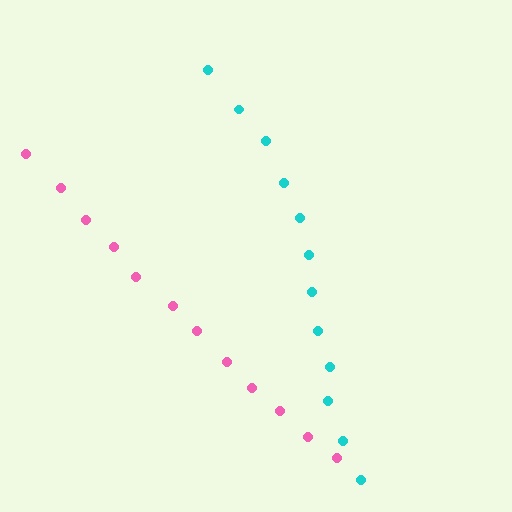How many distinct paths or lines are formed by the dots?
There are 2 distinct paths.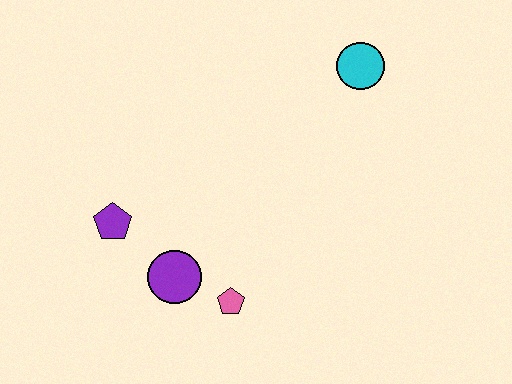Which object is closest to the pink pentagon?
The purple circle is closest to the pink pentagon.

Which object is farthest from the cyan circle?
The purple pentagon is farthest from the cyan circle.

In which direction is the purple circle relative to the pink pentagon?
The purple circle is to the left of the pink pentagon.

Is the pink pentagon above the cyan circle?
No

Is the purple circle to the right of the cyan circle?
No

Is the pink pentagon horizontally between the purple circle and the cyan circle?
Yes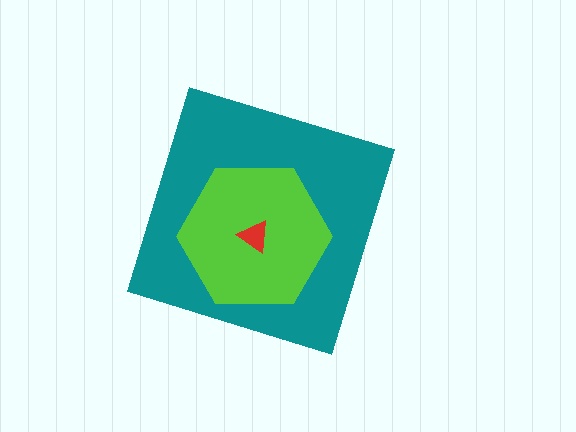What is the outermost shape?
The teal diamond.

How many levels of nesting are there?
3.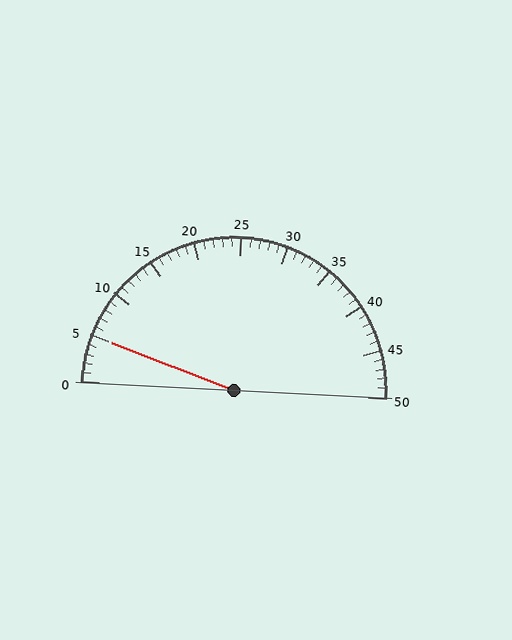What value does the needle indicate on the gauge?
The needle indicates approximately 5.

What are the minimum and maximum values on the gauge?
The gauge ranges from 0 to 50.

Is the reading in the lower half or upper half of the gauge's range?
The reading is in the lower half of the range (0 to 50).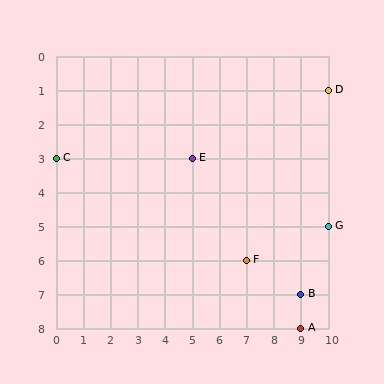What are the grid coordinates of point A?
Point A is at grid coordinates (9, 8).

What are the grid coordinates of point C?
Point C is at grid coordinates (0, 3).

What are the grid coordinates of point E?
Point E is at grid coordinates (5, 3).